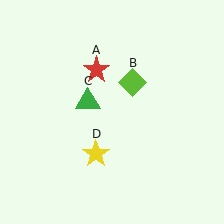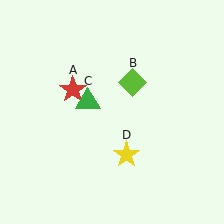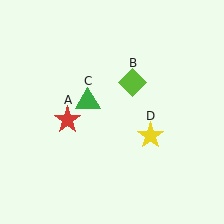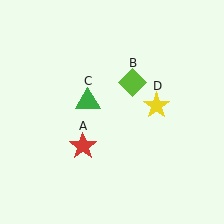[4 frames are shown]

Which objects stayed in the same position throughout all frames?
Lime diamond (object B) and green triangle (object C) remained stationary.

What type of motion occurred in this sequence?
The red star (object A), yellow star (object D) rotated counterclockwise around the center of the scene.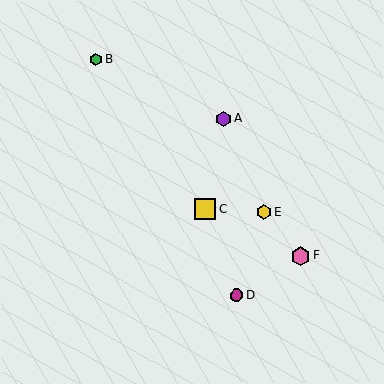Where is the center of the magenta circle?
The center of the magenta circle is at (237, 295).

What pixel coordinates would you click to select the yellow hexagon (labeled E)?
Click at (264, 212) to select the yellow hexagon E.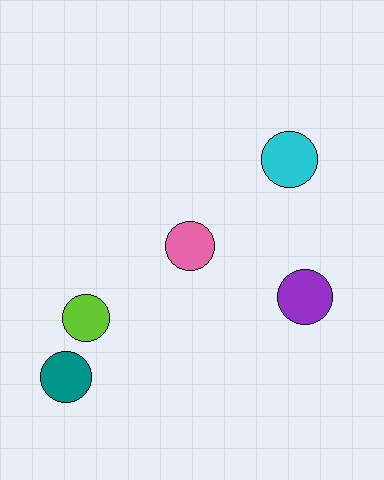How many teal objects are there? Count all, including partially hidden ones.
There is 1 teal object.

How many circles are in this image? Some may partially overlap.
There are 5 circles.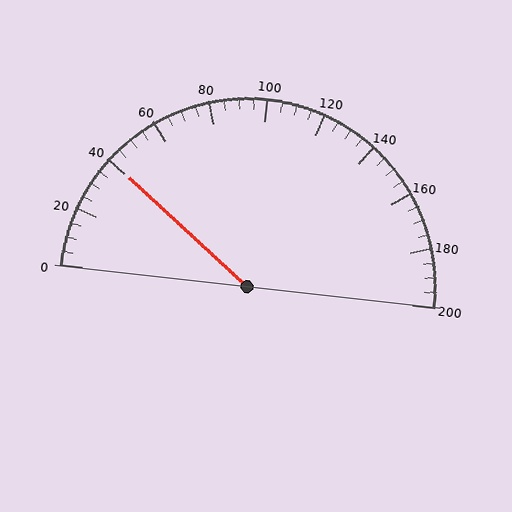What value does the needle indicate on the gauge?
The needle indicates approximately 40.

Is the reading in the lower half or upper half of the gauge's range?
The reading is in the lower half of the range (0 to 200).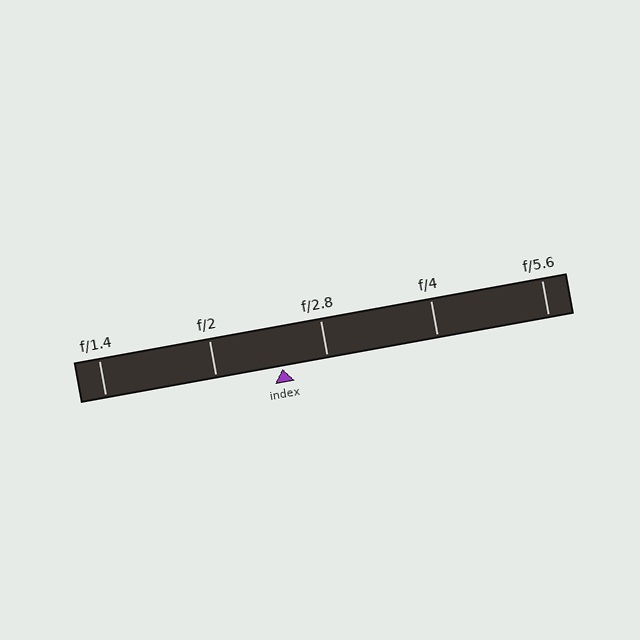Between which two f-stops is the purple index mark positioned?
The index mark is between f/2 and f/2.8.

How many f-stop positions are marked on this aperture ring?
There are 5 f-stop positions marked.